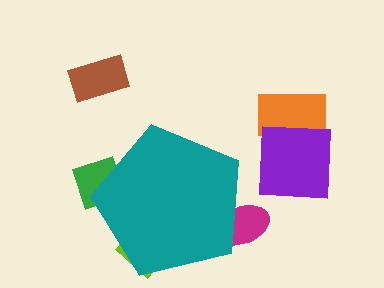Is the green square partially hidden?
Yes, the green square is partially hidden behind the teal pentagon.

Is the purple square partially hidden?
No, the purple square is fully visible.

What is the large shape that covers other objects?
A teal pentagon.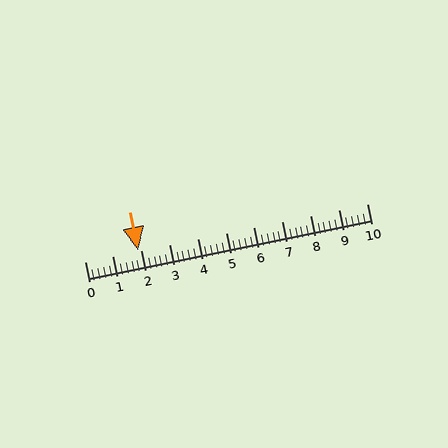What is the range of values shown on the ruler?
The ruler shows values from 0 to 10.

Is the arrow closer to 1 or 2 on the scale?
The arrow is closer to 2.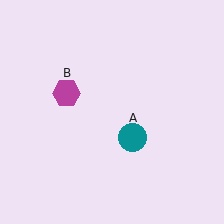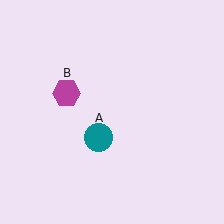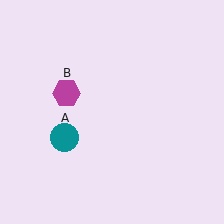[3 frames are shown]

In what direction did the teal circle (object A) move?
The teal circle (object A) moved left.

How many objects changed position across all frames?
1 object changed position: teal circle (object A).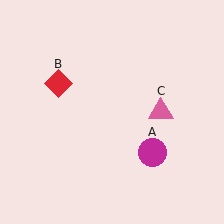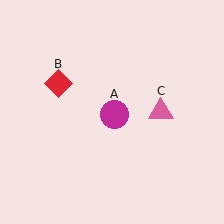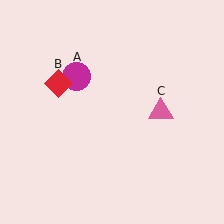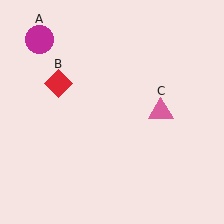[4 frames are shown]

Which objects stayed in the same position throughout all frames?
Red diamond (object B) and pink triangle (object C) remained stationary.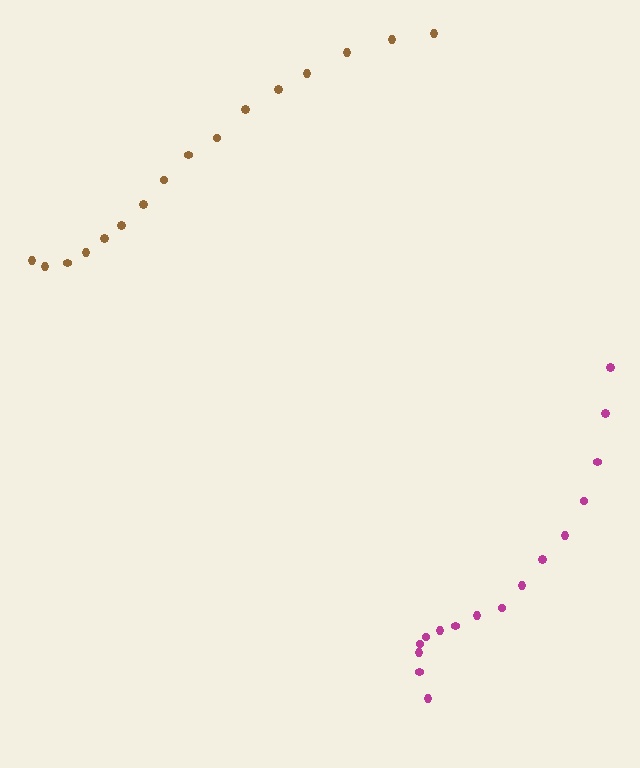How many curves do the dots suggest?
There are 2 distinct paths.